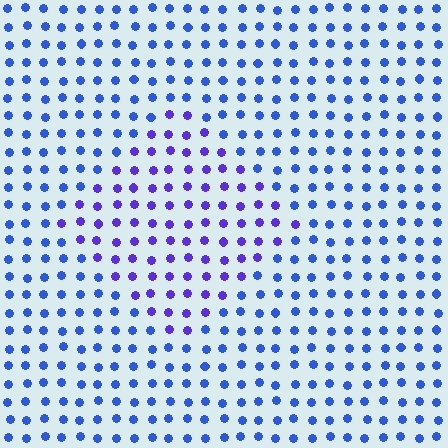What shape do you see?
I see a diamond.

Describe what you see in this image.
The image is filled with small blue elements in a uniform arrangement. A diamond-shaped region is visible where the elements are tinted to a slightly different hue, forming a subtle color boundary.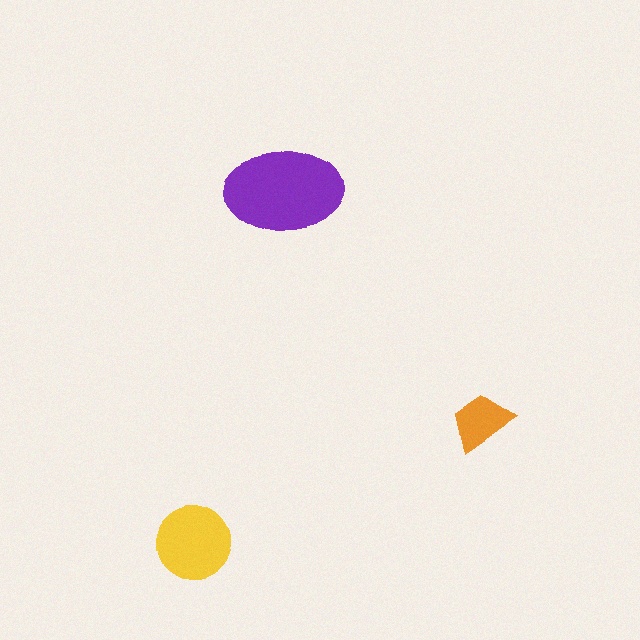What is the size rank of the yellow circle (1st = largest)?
2nd.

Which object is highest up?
The purple ellipse is topmost.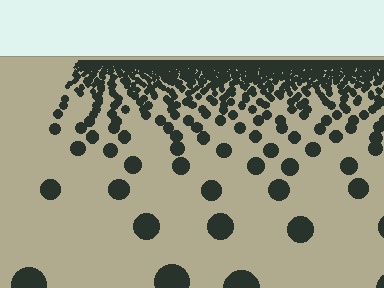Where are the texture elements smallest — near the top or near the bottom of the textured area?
Near the top.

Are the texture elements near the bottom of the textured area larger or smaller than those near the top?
Larger. Near the bottom, elements are closer to the viewer and appear at a bigger on-screen size.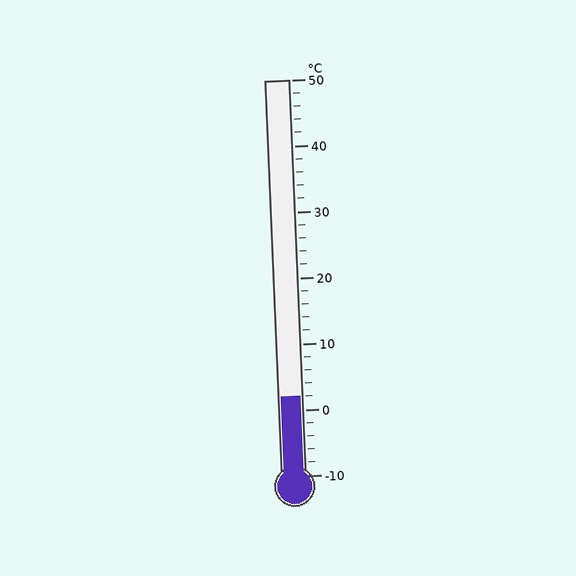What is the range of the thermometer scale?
The thermometer scale ranges from -10°C to 50°C.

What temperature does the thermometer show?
The thermometer shows approximately 2°C.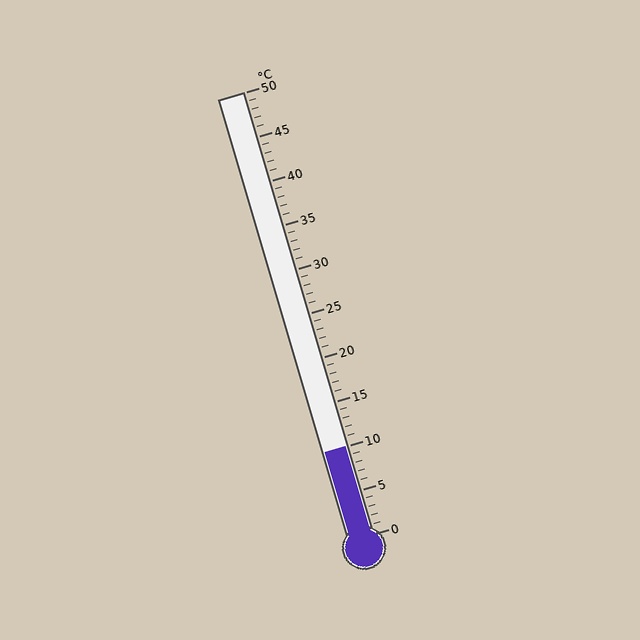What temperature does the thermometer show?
The thermometer shows approximately 10°C.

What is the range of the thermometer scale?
The thermometer scale ranges from 0°C to 50°C.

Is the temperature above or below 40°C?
The temperature is below 40°C.